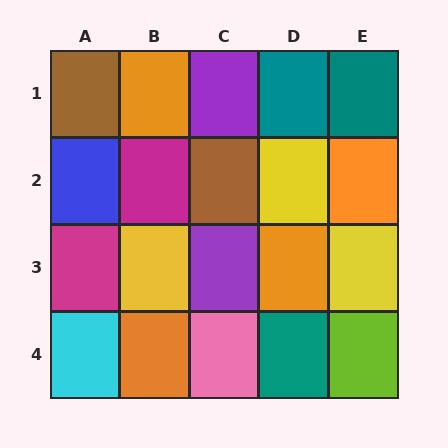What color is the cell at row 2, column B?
Magenta.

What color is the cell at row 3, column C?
Purple.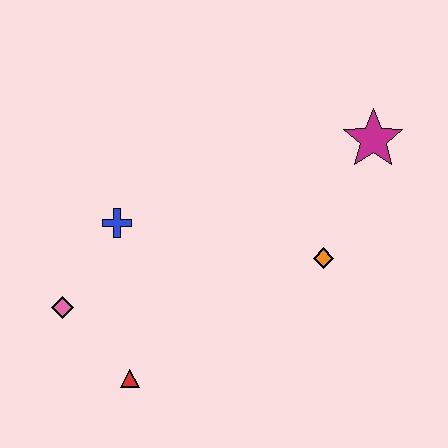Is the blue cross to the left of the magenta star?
Yes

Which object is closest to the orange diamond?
The magenta star is closest to the orange diamond.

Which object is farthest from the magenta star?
The pink diamond is farthest from the magenta star.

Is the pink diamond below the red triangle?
No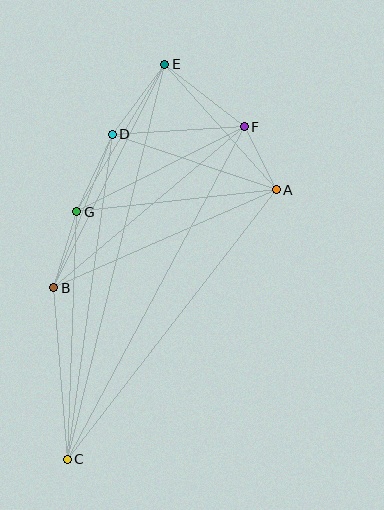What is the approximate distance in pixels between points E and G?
The distance between E and G is approximately 172 pixels.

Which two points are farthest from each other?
Points C and E are farthest from each other.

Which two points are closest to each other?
Points A and F are closest to each other.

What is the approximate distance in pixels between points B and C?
The distance between B and C is approximately 172 pixels.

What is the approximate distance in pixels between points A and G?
The distance between A and G is approximately 200 pixels.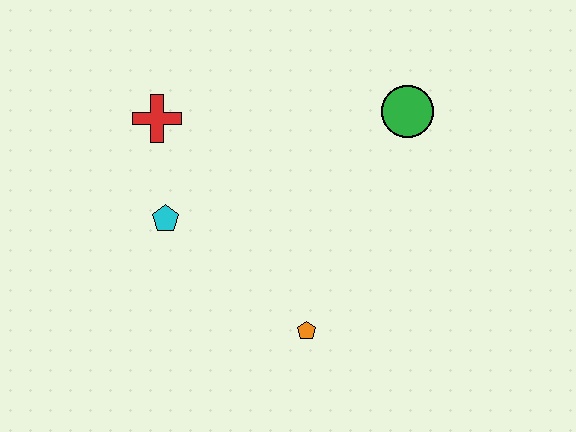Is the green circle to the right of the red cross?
Yes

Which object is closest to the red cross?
The cyan pentagon is closest to the red cross.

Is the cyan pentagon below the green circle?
Yes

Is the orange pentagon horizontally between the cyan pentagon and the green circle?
Yes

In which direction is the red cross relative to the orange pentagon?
The red cross is above the orange pentagon.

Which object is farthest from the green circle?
The cyan pentagon is farthest from the green circle.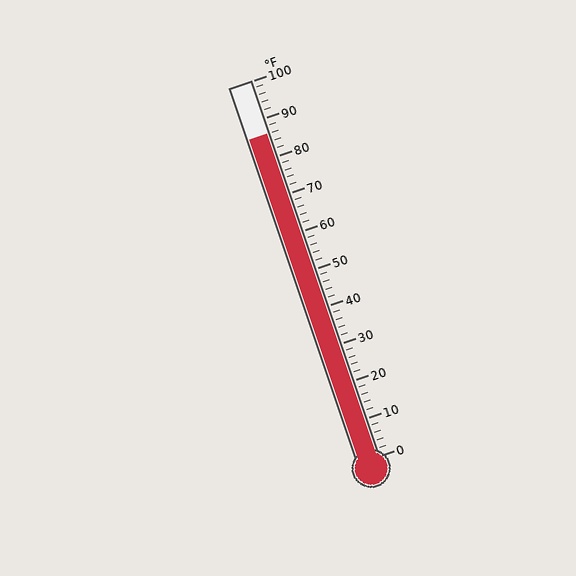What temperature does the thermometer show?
The thermometer shows approximately 86°F.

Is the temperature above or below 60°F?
The temperature is above 60°F.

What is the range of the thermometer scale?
The thermometer scale ranges from 0°F to 100°F.